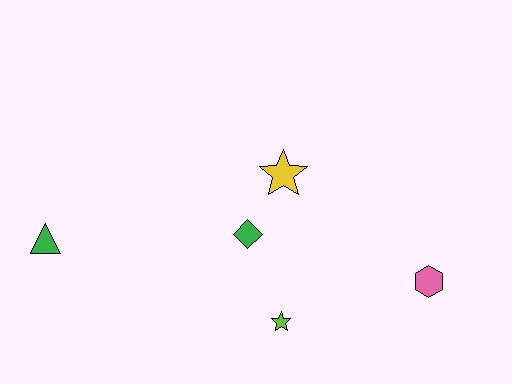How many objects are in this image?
There are 5 objects.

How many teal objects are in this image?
There are no teal objects.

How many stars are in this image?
There are 2 stars.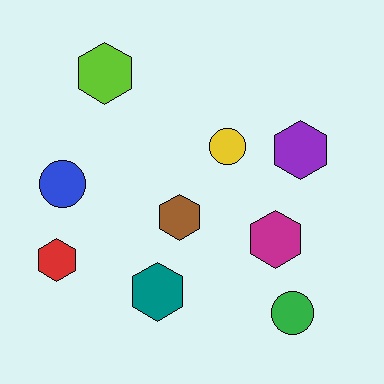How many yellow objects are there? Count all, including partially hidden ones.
There is 1 yellow object.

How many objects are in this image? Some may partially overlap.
There are 9 objects.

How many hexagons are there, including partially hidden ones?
There are 6 hexagons.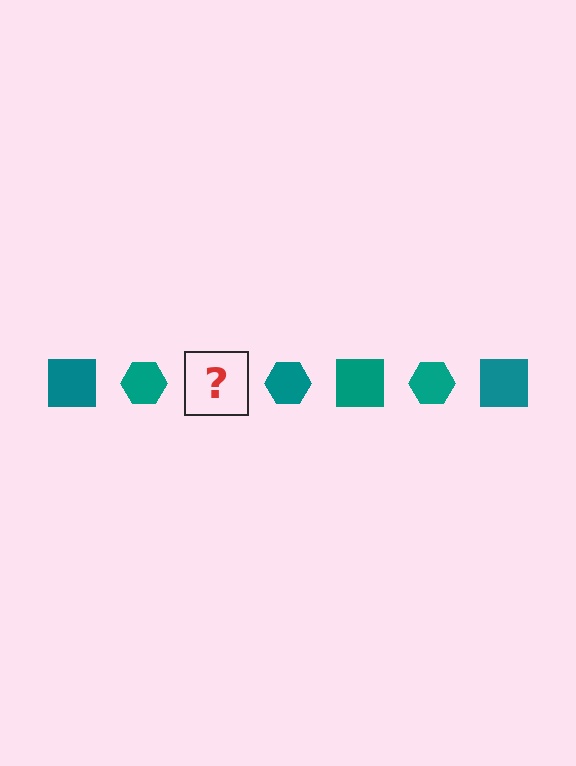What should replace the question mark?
The question mark should be replaced with a teal square.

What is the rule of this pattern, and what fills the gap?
The rule is that the pattern cycles through square, hexagon shapes in teal. The gap should be filled with a teal square.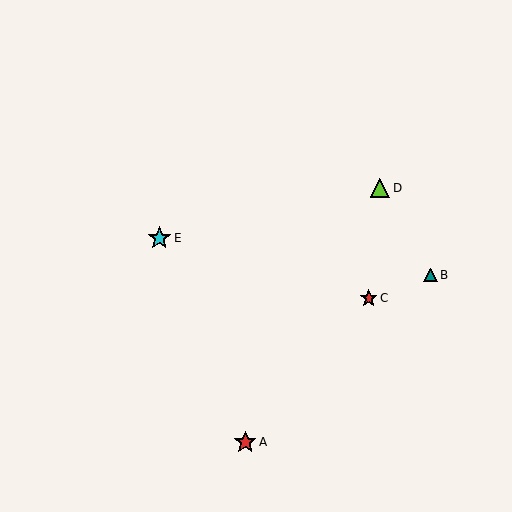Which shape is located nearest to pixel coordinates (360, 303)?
The red star (labeled C) at (369, 298) is nearest to that location.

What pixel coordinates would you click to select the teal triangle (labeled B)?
Click at (430, 275) to select the teal triangle B.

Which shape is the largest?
The cyan star (labeled E) is the largest.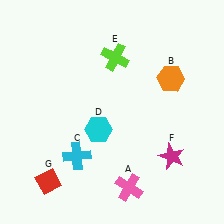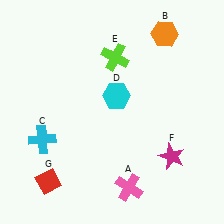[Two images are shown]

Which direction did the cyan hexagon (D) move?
The cyan hexagon (D) moved up.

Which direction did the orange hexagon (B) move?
The orange hexagon (B) moved up.